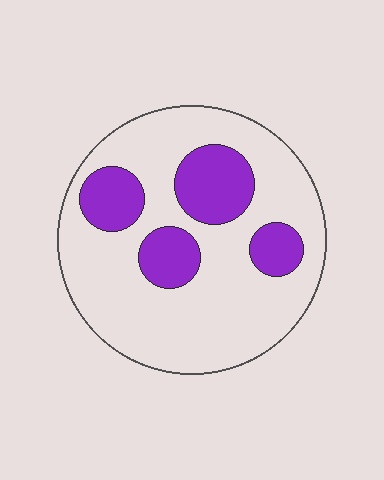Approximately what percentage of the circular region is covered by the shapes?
Approximately 25%.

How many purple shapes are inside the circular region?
4.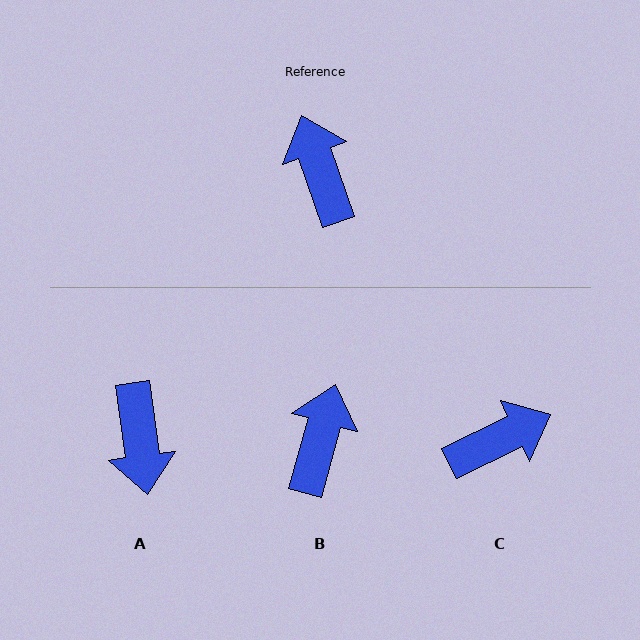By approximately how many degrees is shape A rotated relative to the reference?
Approximately 168 degrees counter-clockwise.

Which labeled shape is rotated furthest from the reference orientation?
A, about 168 degrees away.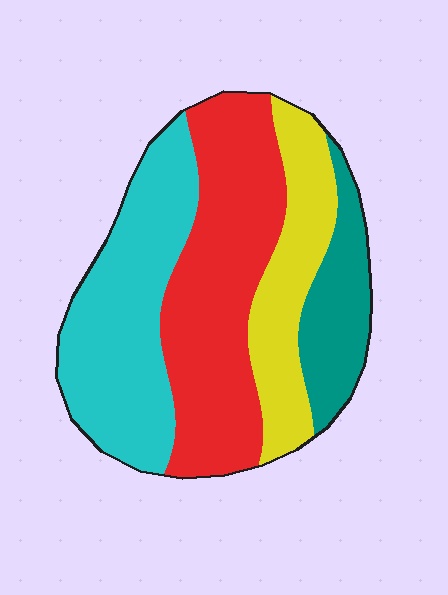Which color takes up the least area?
Teal, at roughly 15%.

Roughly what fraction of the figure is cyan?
Cyan covers 31% of the figure.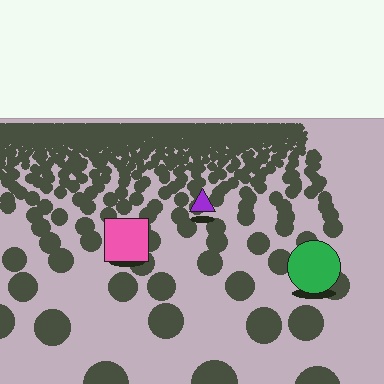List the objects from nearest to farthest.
From nearest to farthest: the green circle, the pink square, the purple triangle.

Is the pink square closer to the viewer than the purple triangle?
Yes. The pink square is closer — you can tell from the texture gradient: the ground texture is coarser near it.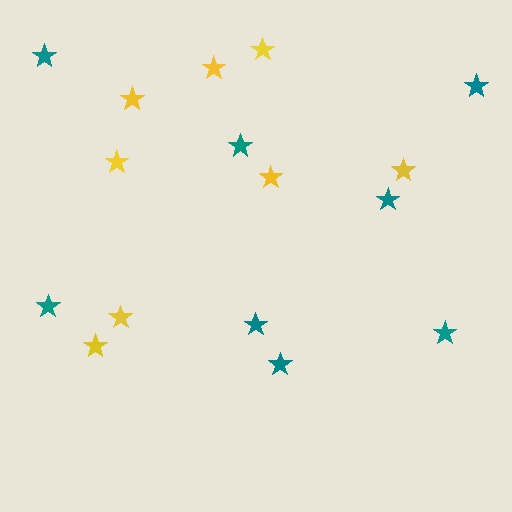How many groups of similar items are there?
There are 2 groups: one group of yellow stars (8) and one group of teal stars (8).